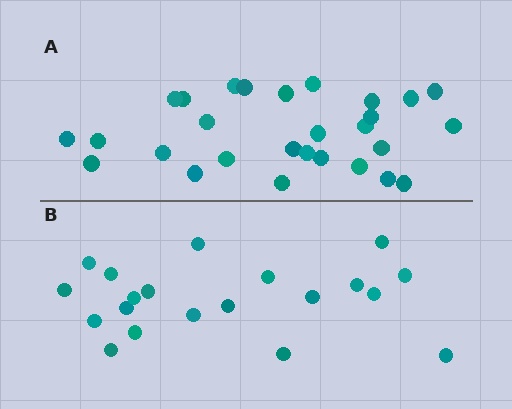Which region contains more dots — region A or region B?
Region A (the top region) has more dots.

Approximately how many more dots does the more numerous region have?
Region A has roughly 8 or so more dots than region B.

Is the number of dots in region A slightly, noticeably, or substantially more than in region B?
Region A has noticeably more, but not dramatically so. The ratio is roughly 1.4 to 1.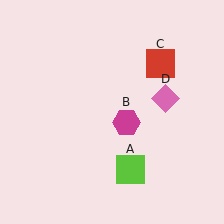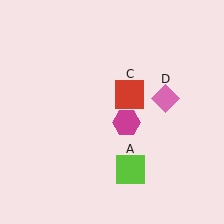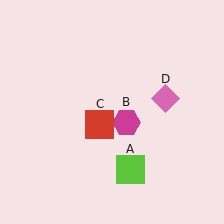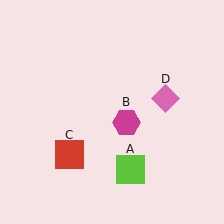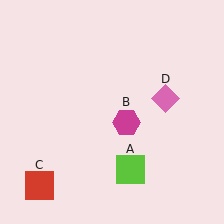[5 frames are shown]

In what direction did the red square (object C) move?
The red square (object C) moved down and to the left.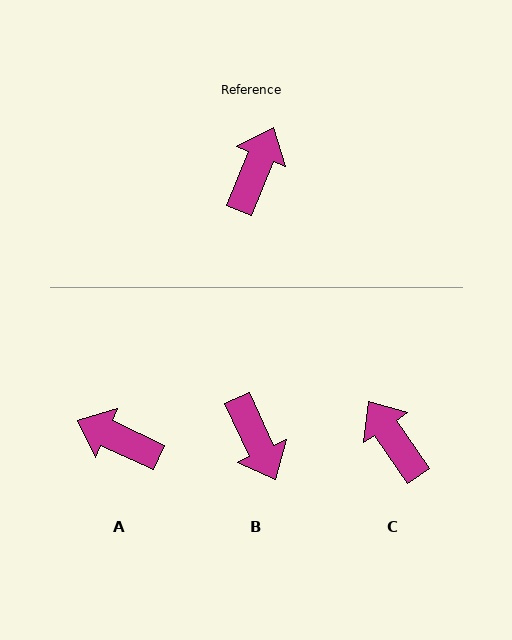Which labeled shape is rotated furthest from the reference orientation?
B, about 132 degrees away.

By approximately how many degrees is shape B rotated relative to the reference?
Approximately 132 degrees clockwise.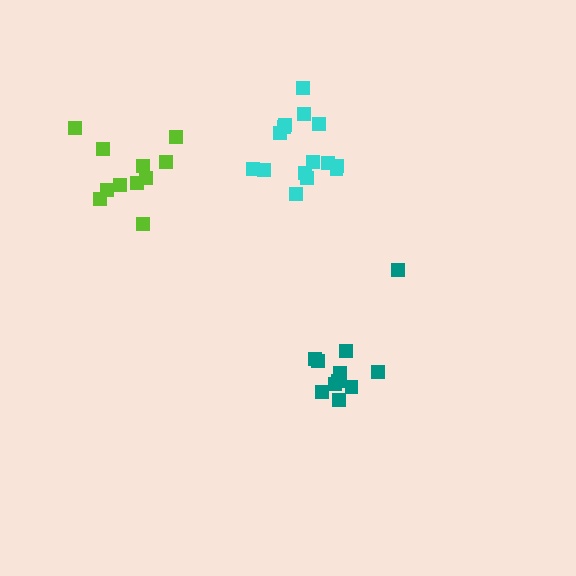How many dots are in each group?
Group 1: 11 dots, Group 2: 11 dots, Group 3: 15 dots (37 total).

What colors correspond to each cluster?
The clusters are colored: teal, lime, cyan.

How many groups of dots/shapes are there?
There are 3 groups.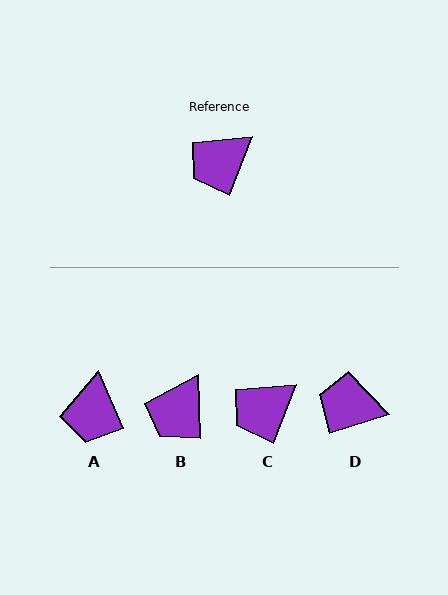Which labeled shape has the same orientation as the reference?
C.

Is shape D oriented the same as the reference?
No, it is off by about 51 degrees.